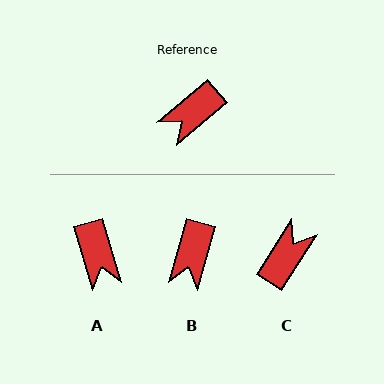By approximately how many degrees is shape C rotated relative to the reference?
Approximately 162 degrees clockwise.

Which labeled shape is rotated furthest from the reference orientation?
C, about 162 degrees away.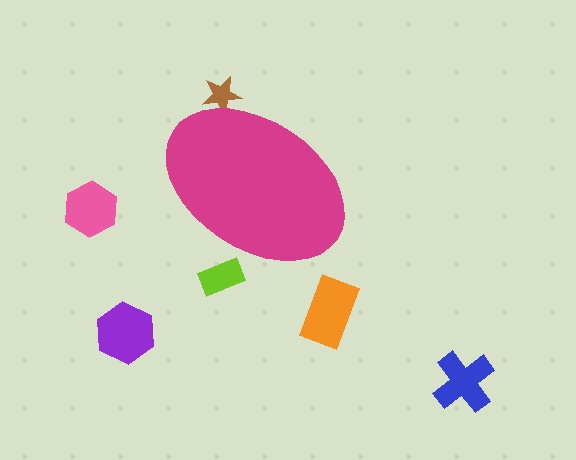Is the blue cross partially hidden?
No, the blue cross is fully visible.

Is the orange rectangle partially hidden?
No, the orange rectangle is fully visible.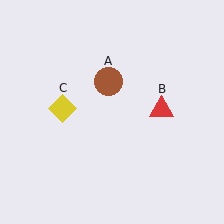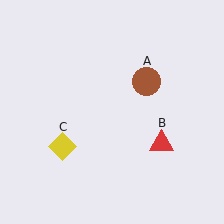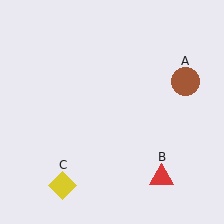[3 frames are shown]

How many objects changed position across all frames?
3 objects changed position: brown circle (object A), red triangle (object B), yellow diamond (object C).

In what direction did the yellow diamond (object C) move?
The yellow diamond (object C) moved down.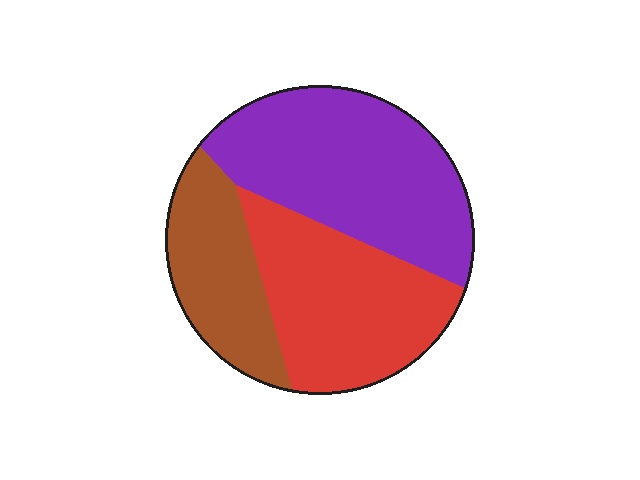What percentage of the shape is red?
Red covers about 35% of the shape.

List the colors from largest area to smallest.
From largest to smallest: purple, red, brown.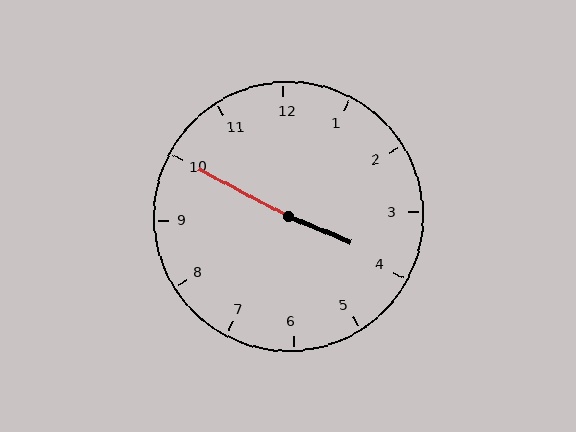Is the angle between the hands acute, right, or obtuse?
It is obtuse.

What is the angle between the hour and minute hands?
Approximately 175 degrees.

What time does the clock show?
3:50.